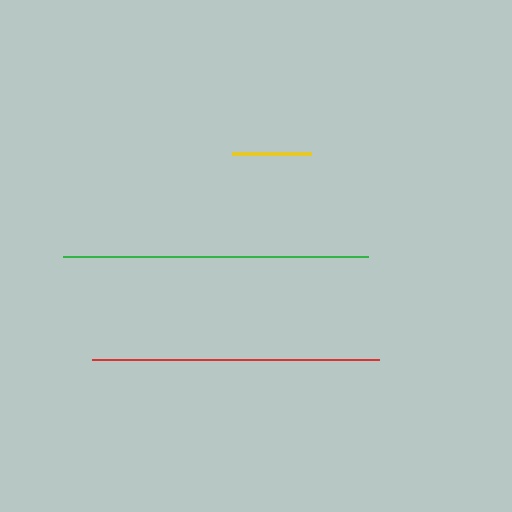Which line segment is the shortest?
The yellow line is the shortest at approximately 79 pixels.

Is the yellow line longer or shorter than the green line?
The green line is longer than the yellow line.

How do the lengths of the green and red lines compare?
The green and red lines are approximately the same length.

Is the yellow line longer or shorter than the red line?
The red line is longer than the yellow line.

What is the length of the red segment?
The red segment is approximately 286 pixels long.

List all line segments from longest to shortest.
From longest to shortest: green, red, yellow.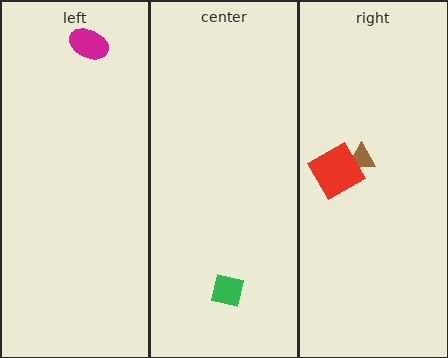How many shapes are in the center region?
1.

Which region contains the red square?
The right region.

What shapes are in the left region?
The magenta ellipse.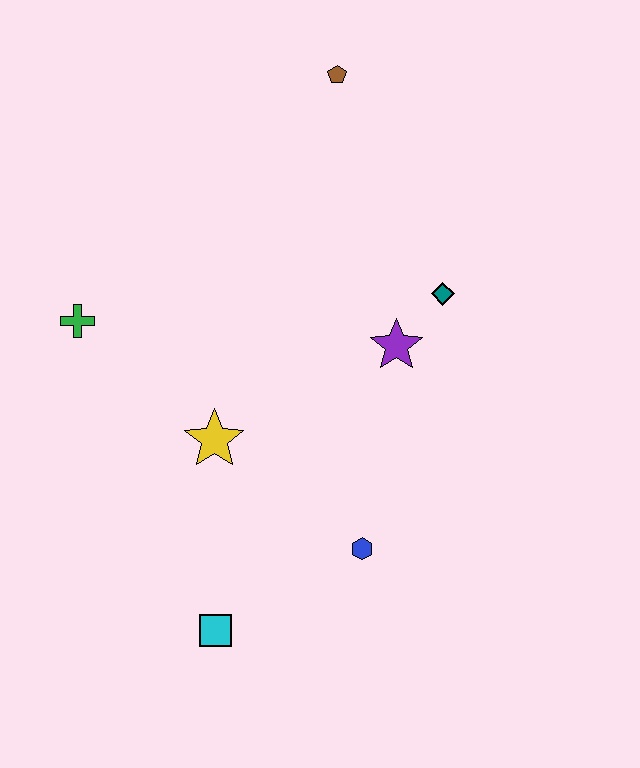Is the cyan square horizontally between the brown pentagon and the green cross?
Yes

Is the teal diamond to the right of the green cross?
Yes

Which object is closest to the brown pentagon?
The teal diamond is closest to the brown pentagon.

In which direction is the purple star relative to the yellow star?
The purple star is to the right of the yellow star.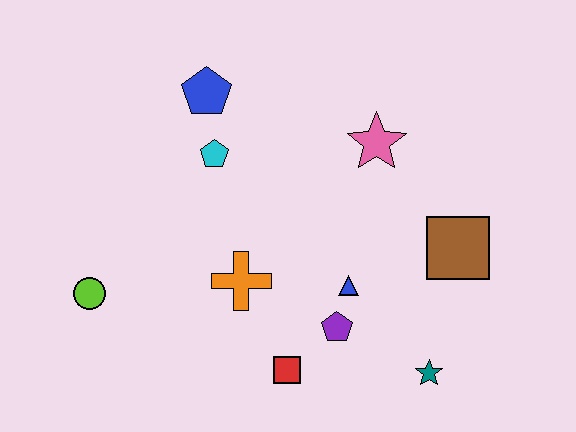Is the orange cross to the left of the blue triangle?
Yes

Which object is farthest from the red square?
The blue pentagon is farthest from the red square.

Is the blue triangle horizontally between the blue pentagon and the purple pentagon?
No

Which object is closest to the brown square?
The blue triangle is closest to the brown square.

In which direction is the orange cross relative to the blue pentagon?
The orange cross is below the blue pentagon.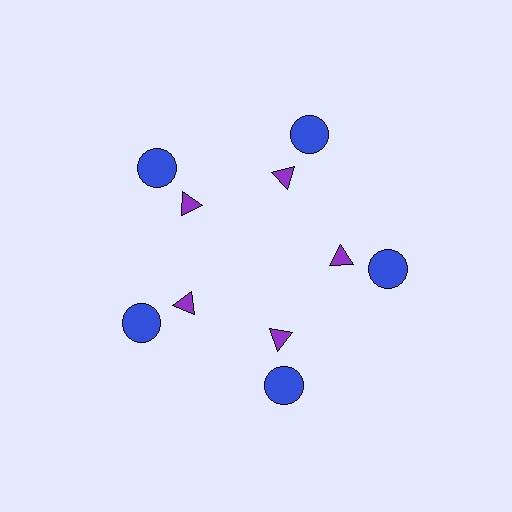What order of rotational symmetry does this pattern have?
This pattern has 5-fold rotational symmetry.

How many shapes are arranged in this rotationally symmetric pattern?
There are 10 shapes, arranged in 5 groups of 2.